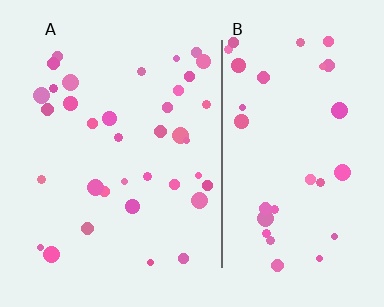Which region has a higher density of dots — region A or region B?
A (the left).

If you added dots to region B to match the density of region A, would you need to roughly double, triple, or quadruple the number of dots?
Approximately double.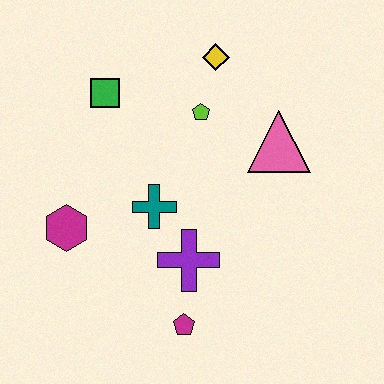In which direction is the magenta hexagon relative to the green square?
The magenta hexagon is below the green square.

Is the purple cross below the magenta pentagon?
No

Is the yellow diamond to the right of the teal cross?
Yes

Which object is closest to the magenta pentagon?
The purple cross is closest to the magenta pentagon.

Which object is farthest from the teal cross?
The yellow diamond is farthest from the teal cross.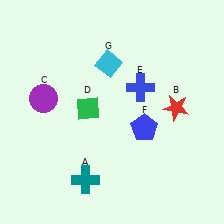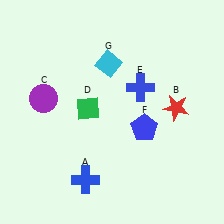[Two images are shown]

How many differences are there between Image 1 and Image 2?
There is 1 difference between the two images.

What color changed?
The cross (A) changed from teal in Image 1 to blue in Image 2.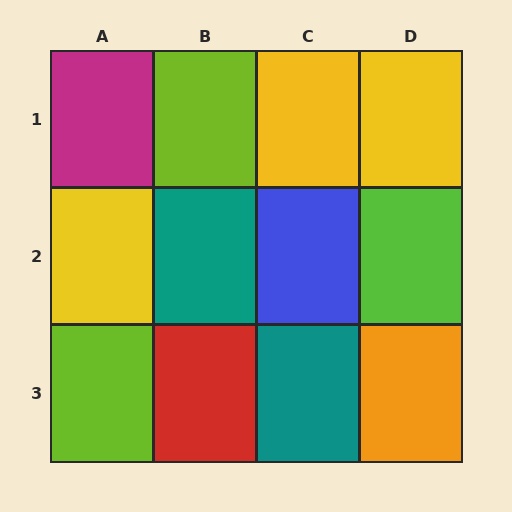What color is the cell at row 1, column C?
Yellow.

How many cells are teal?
2 cells are teal.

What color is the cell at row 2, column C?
Blue.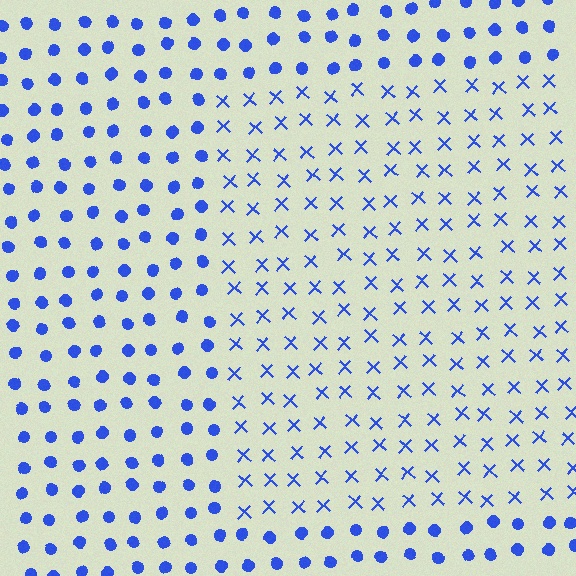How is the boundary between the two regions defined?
The boundary is defined by a change in element shape: X marks inside vs. circles outside. All elements share the same color and spacing.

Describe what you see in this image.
The image is filled with small blue elements arranged in a uniform grid. A rectangle-shaped region contains X marks, while the surrounding area contains circles. The boundary is defined purely by the change in element shape.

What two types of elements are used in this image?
The image uses X marks inside the rectangle region and circles outside it.